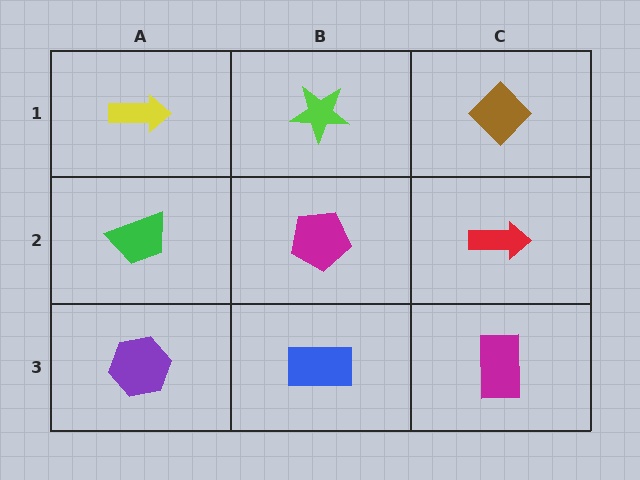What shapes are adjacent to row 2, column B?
A lime star (row 1, column B), a blue rectangle (row 3, column B), a green trapezoid (row 2, column A), a red arrow (row 2, column C).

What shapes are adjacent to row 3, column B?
A magenta pentagon (row 2, column B), a purple hexagon (row 3, column A), a magenta rectangle (row 3, column C).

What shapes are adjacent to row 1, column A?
A green trapezoid (row 2, column A), a lime star (row 1, column B).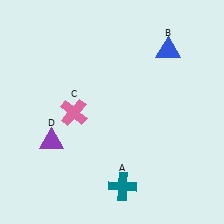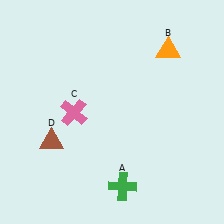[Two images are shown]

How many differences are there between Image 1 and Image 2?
There are 3 differences between the two images.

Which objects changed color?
A changed from teal to green. B changed from blue to orange. D changed from purple to brown.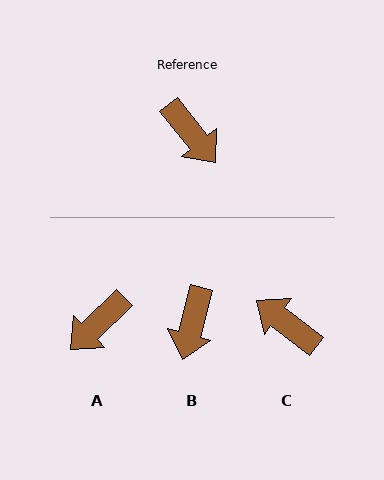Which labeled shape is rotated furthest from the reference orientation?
C, about 166 degrees away.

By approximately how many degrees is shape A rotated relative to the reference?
Approximately 84 degrees clockwise.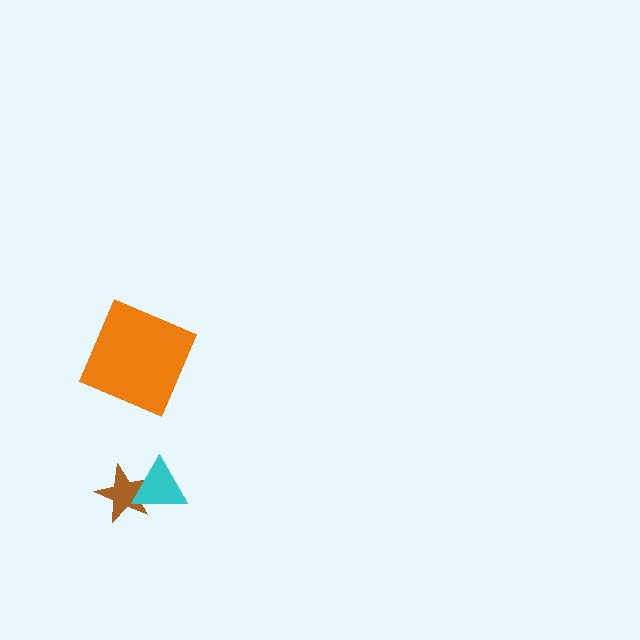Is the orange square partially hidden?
No, no other shape covers it.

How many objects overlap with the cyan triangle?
1 object overlaps with the cyan triangle.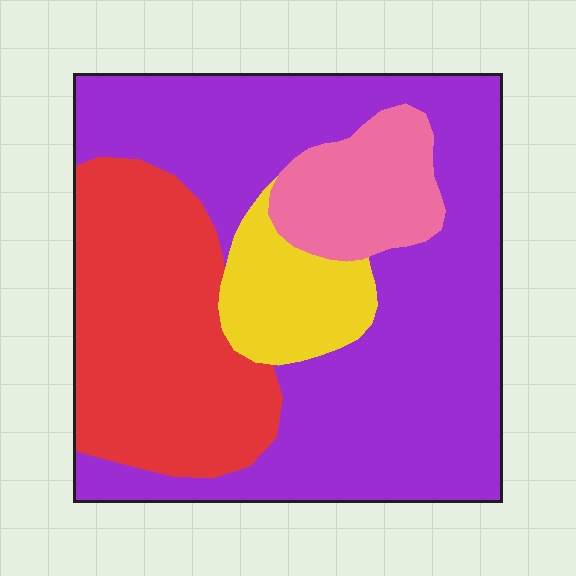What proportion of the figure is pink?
Pink takes up about one tenth (1/10) of the figure.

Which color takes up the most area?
Purple, at roughly 55%.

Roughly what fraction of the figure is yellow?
Yellow covers roughly 10% of the figure.